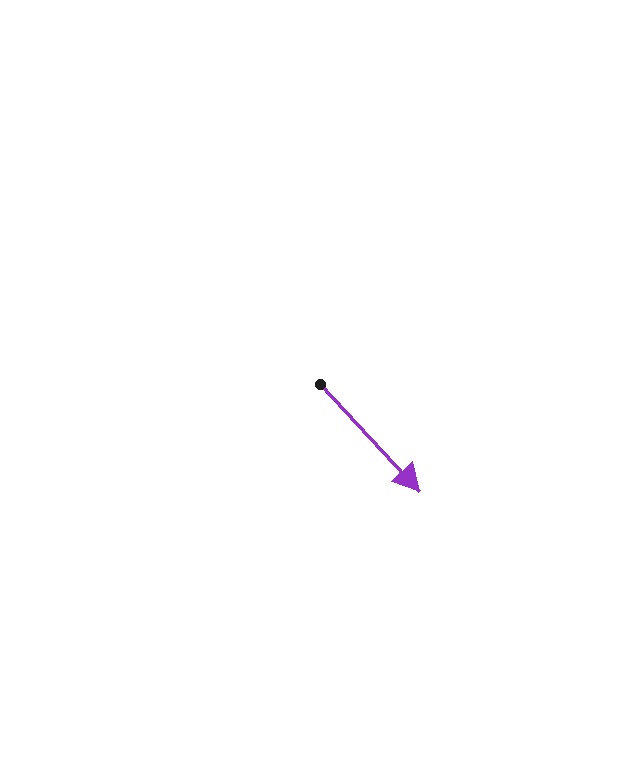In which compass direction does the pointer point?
Southeast.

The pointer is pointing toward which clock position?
Roughly 5 o'clock.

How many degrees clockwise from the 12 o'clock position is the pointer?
Approximately 137 degrees.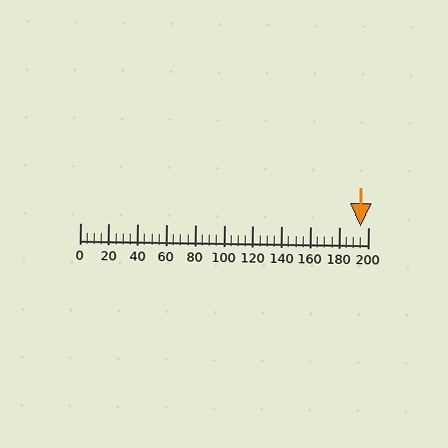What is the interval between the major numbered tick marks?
The major tick marks are spaced 20 units apart.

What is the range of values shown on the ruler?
The ruler shows values from 0 to 200.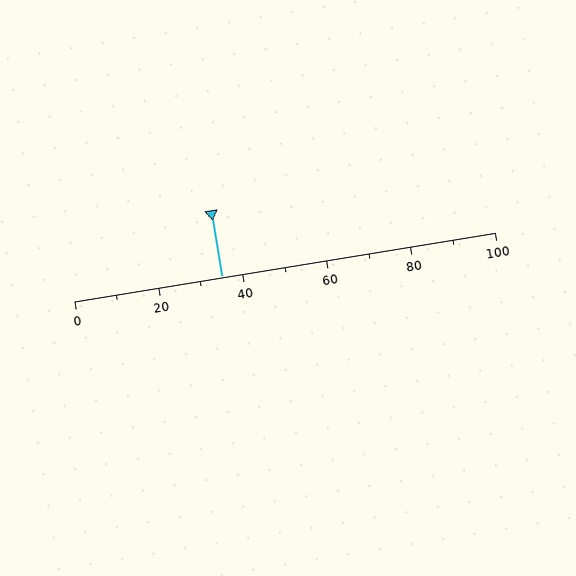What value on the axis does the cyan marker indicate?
The marker indicates approximately 35.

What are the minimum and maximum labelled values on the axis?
The axis runs from 0 to 100.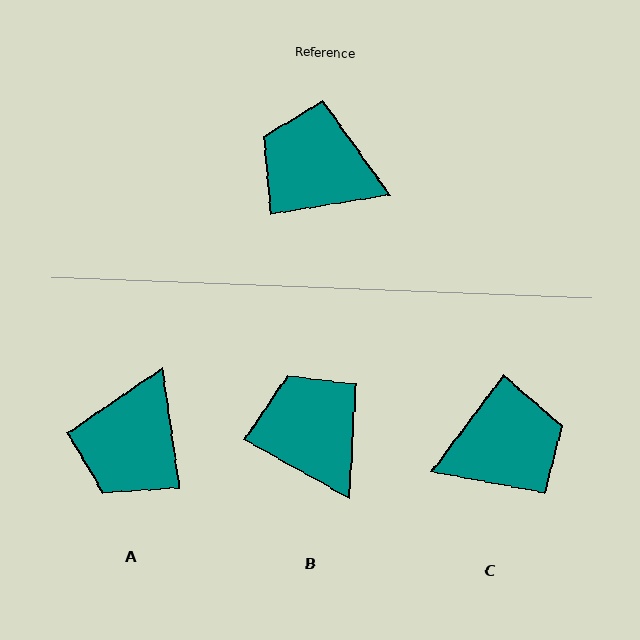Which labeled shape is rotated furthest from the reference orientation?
C, about 136 degrees away.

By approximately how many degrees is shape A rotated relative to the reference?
Approximately 89 degrees counter-clockwise.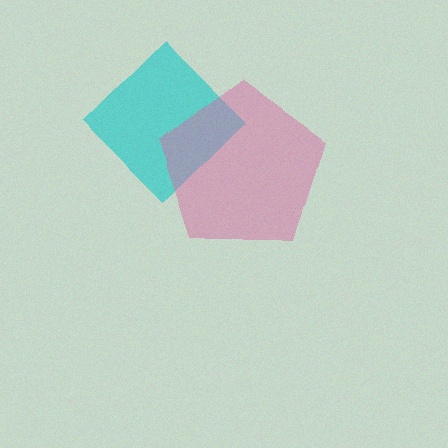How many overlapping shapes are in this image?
There are 2 overlapping shapes in the image.